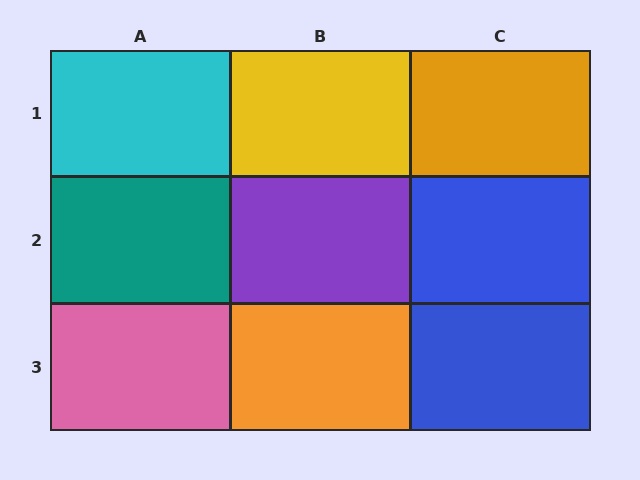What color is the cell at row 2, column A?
Teal.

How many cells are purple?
1 cell is purple.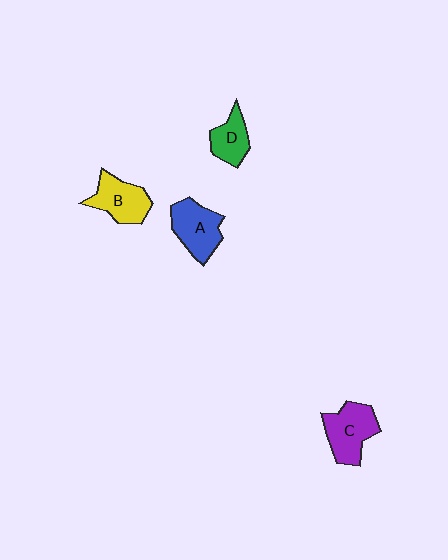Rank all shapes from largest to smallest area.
From largest to smallest: C (purple), A (blue), B (yellow), D (green).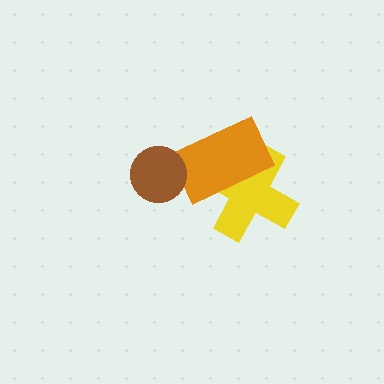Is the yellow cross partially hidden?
Yes, it is partially covered by another shape.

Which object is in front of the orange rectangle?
The brown circle is in front of the orange rectangle.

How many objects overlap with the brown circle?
1 object overlaps with the brown circle.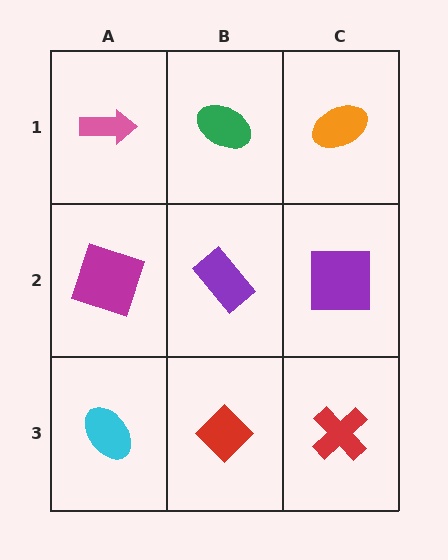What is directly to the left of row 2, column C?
A purple rectangle.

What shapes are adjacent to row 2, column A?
A pink arrow (row 1, column A), a cyan ellipse (row 3, column A), a purple rectangle (row 2, column B).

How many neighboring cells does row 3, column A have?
2.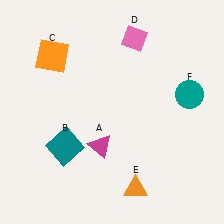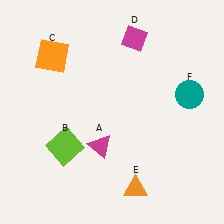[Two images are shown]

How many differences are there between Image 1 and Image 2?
There are 2 differences between the two images.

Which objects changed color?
B changed from teal to lime. D changed from pink to magenta.